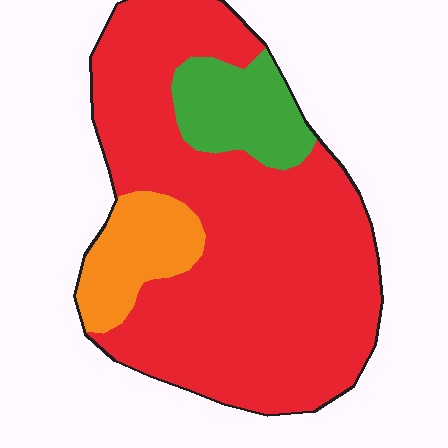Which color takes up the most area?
Red, at roughly 75%.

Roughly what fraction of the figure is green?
Green takes up about one eighth (1/8) of the figure.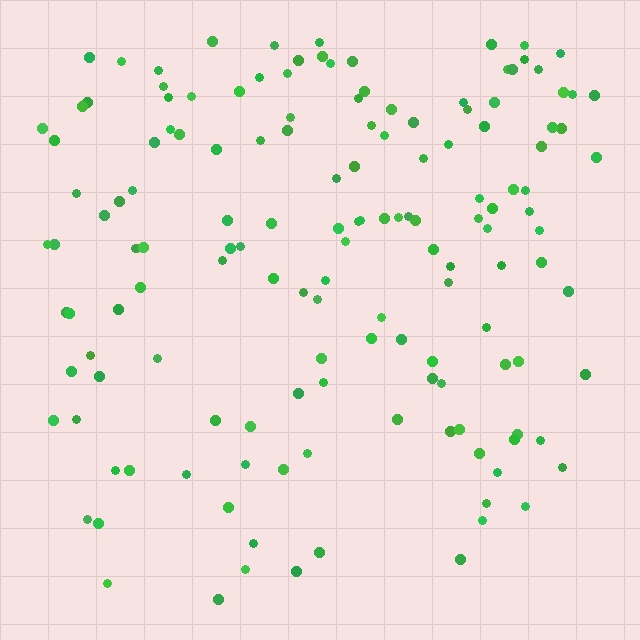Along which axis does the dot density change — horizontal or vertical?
Vertical.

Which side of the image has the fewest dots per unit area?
The bottom.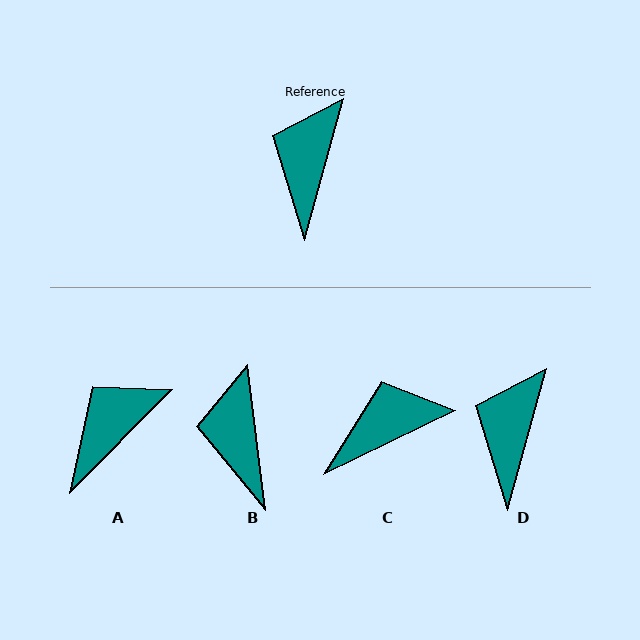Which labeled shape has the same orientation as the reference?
D.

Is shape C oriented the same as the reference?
No, it is off by about 49 degrees.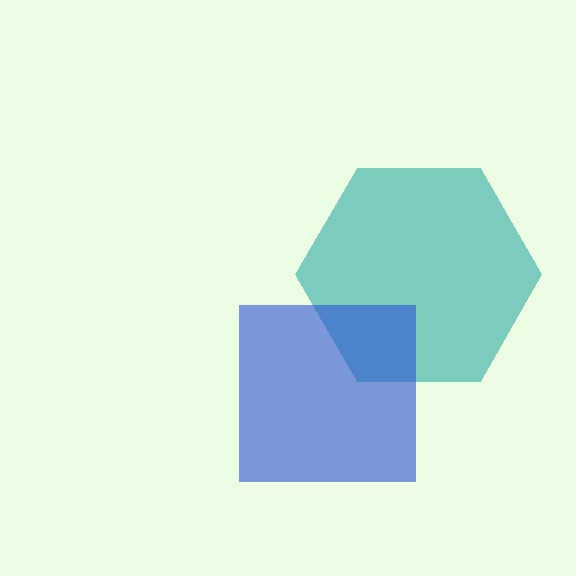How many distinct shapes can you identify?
There are 2 distinct shapes: a teal hexagon, a blue square.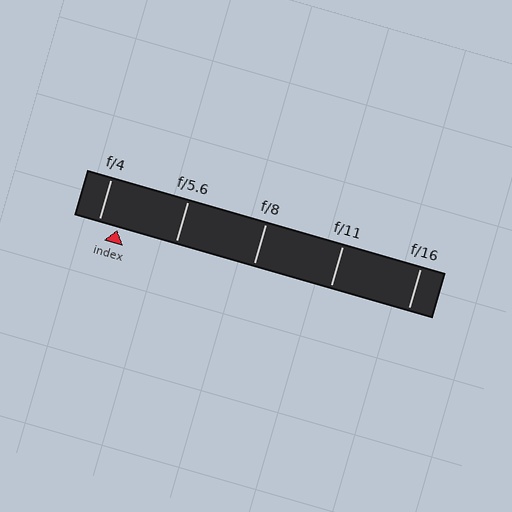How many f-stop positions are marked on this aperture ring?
There are 5 f-stop positions marked.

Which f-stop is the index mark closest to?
The index mark is closest to f/4.